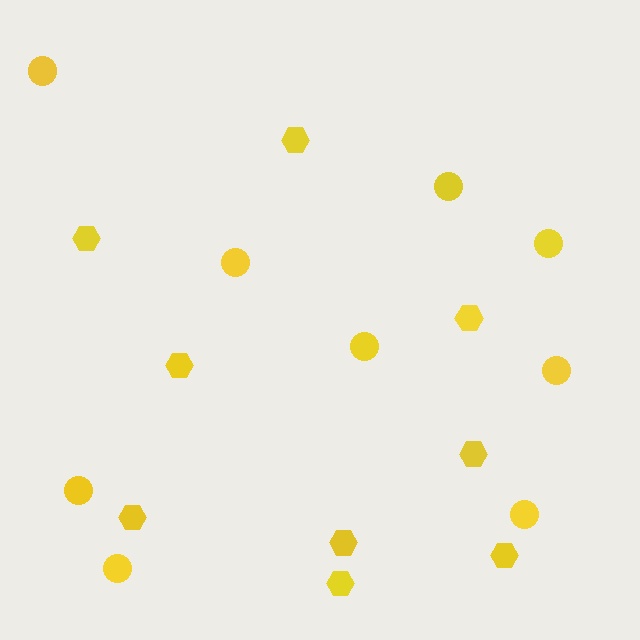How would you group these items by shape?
There are 2 groups: one group of circles (9) and one group of hexagons (9).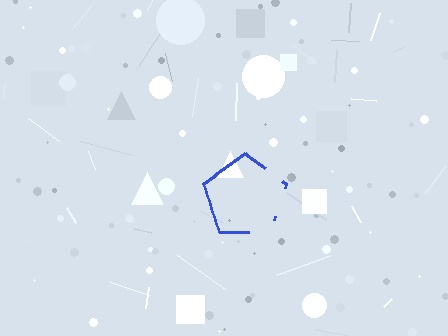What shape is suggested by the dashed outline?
The dashed outline suggests a pentagon.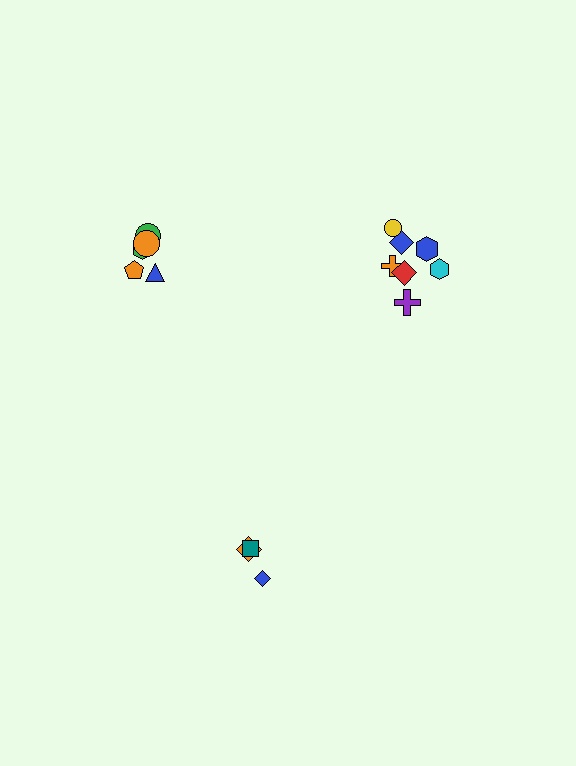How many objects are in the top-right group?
There are 7 objects.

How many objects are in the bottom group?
There are 3 objects.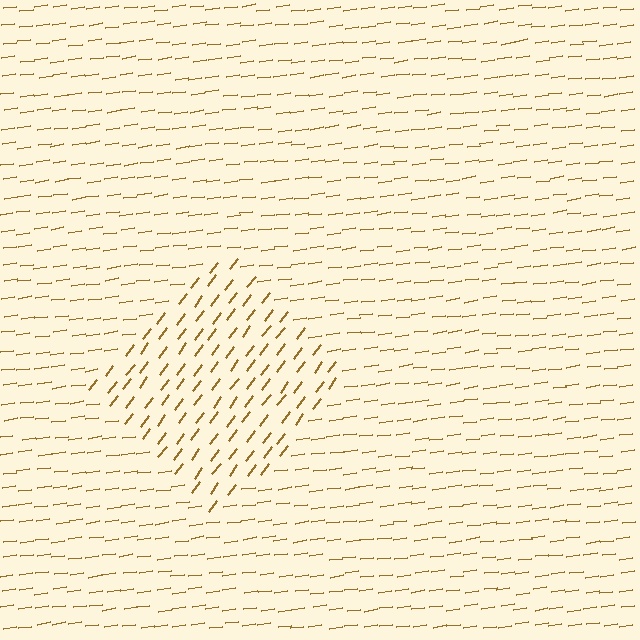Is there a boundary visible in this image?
Yes, there is a texture boundary formed by a change in line orientation.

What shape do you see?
I see a diamond.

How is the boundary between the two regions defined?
The boundary is defined purely by a change in line orientation (approximately 45 degrees difference). All lines are the same color and thickness.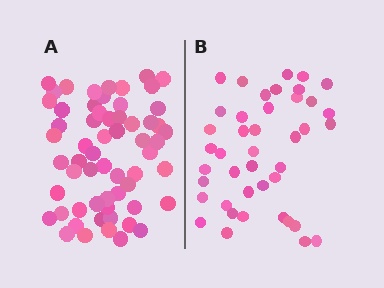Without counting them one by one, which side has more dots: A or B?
Region A (the left region) has more dots.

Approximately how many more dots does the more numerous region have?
Region A has approximately 20 more dots than region B.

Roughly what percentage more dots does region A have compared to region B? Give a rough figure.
About 45% more.